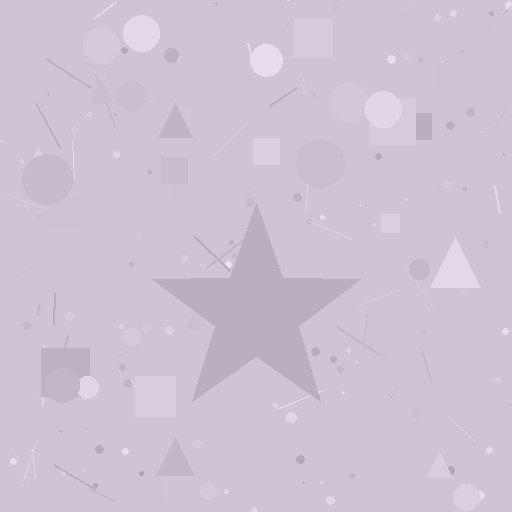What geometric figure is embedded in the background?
A star is embedded in the background.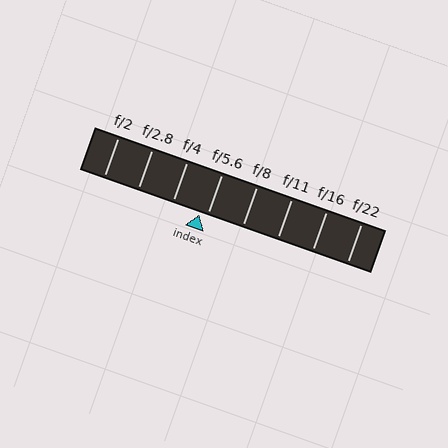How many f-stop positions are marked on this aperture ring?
There are 8 f-stop positions marked.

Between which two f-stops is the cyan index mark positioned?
The index mark is between f/4 and f/5.6.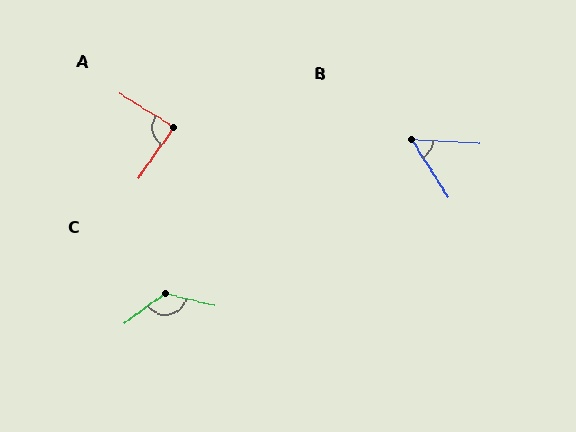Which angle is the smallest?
B, at approximately 55 degrees.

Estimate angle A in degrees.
Approximately 87 degrees.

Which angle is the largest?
C, at approximately 130 degrees.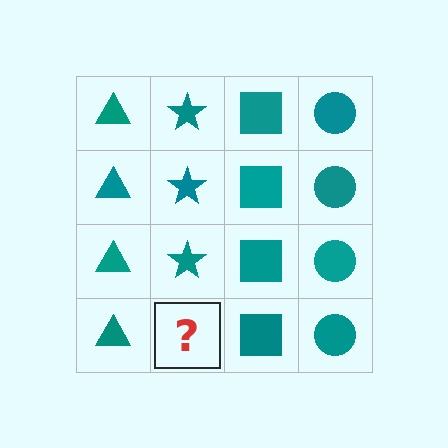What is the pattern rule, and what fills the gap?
The rule is that each column has a consistent shape. The gap should be filled with a teal star.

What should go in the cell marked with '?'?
The missing cell should contain a teal star.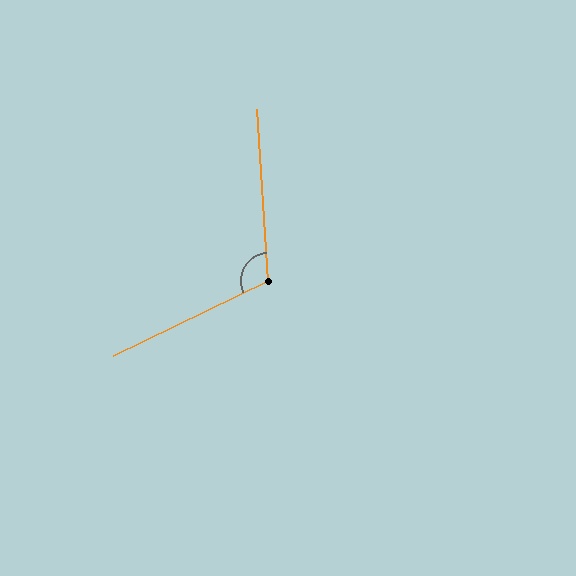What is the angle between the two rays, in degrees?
Approximately 112 degrees.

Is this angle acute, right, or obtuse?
It is obtuse.